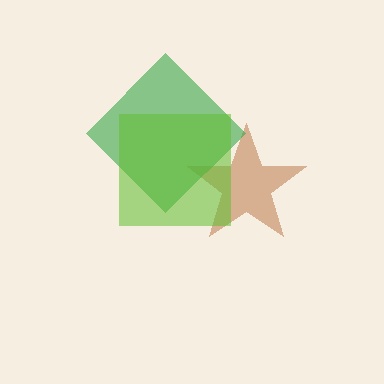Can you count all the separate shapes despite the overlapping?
Yes, there are 3 separate shapes.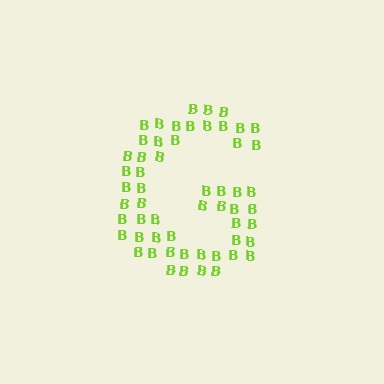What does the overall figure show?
The overall figure shows the letter G.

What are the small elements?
The small elements are letter B's.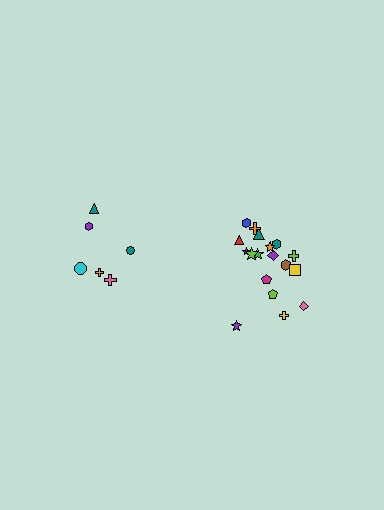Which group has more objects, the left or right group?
The right group.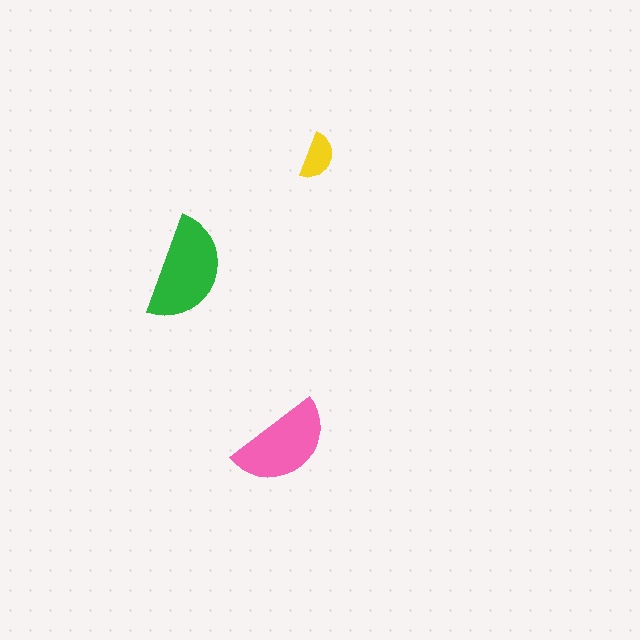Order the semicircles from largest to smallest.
the green one, the pink one, the yellow one.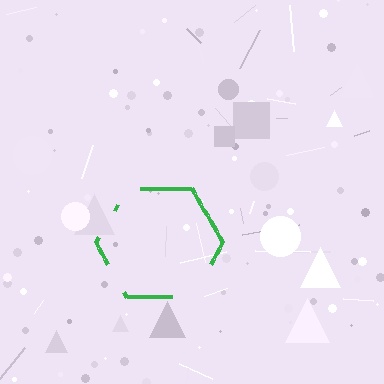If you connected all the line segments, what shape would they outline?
They would outline a hexagon.